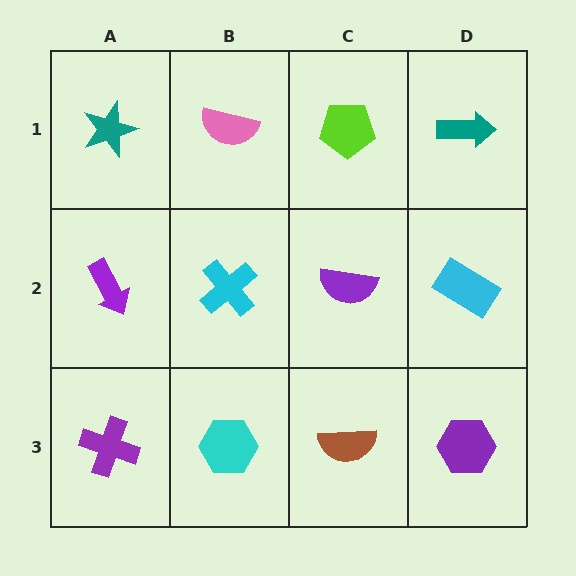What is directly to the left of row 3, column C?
A cyan hexagon.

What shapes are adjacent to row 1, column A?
A purple arrow (row 2, column A), a pink semicircle (row 1, column B).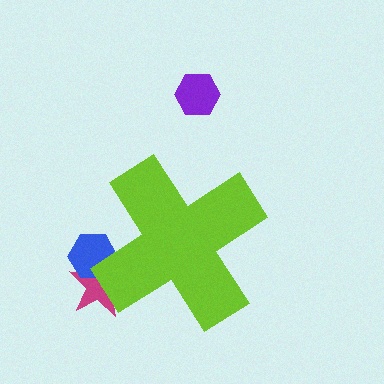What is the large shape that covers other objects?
A lime cross.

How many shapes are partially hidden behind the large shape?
2 shapes are partially hidden.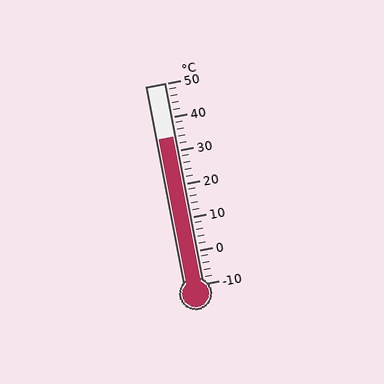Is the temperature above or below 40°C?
The temperature is below 40°C.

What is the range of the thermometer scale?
The thermometer scale ranges from -10°C to 50°C.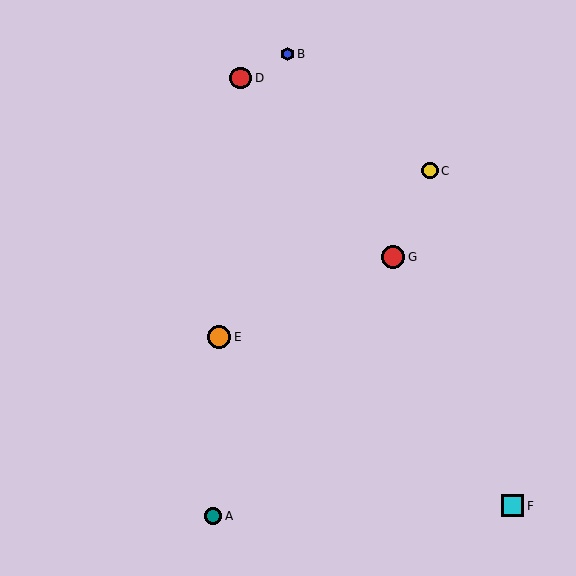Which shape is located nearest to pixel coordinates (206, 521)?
The teal circle (labeled A) at (213, 516) is nearest to that location.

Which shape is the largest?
The red circle (labeled G) is the largest.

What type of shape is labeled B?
Shape B is a blue hexagon.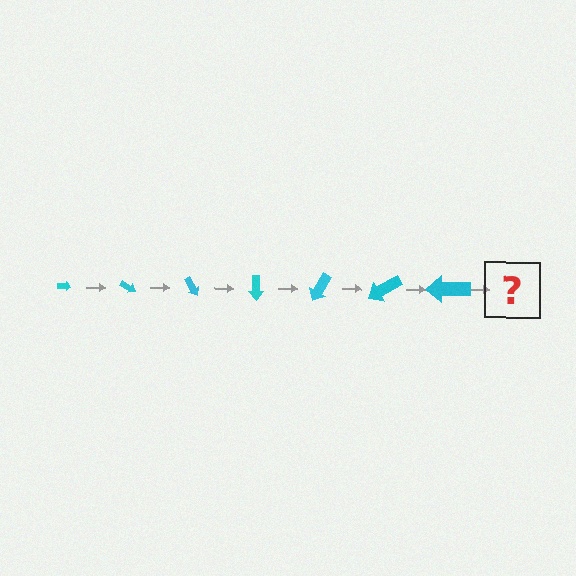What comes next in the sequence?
The next element should be an arrow, larger than the previous one and rotated 210 degrees from the start.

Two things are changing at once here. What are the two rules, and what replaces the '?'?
The two rules are that the arrow grows larger each step and it rotates 30 degrees each step. The '?' should be an arrow, larger than the previous one and rotated 210 degrees from the start.